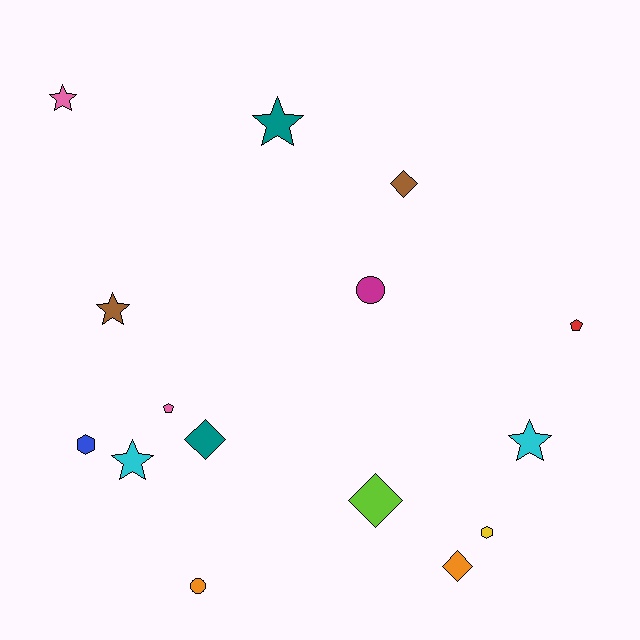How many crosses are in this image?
There are no crosses.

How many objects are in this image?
There are 15 objects.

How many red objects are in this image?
There is 1 red object.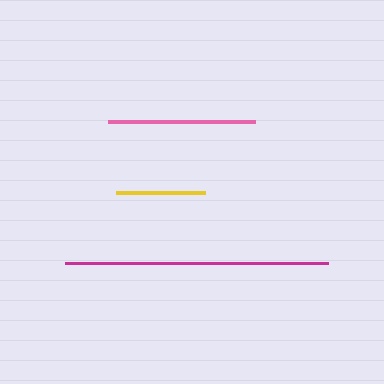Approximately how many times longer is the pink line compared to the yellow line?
The pink line is approximately 1.7 times the length of the yellow line.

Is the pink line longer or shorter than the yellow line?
The pink line is longer than the yellow line.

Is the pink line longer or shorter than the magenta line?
The magenta line is longer than the pink line.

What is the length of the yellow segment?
The yellow segment is approximately 89 pixels long.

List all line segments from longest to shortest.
From longest to shortest: magenta, pink, yellow.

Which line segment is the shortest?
The yellow line is the shortest at approximately 89 pixels.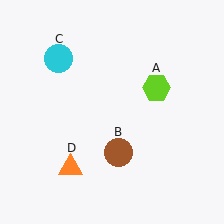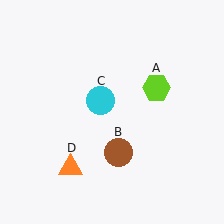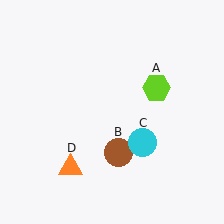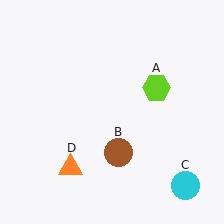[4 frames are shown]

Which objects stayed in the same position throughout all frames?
Lime hexagon (object A) and brown circle (object B) and orange triangle (object D) remained stationary.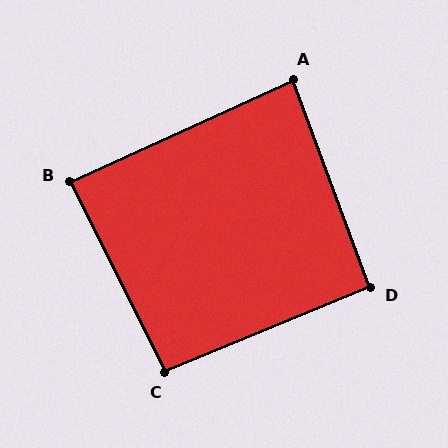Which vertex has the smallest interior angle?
A, at approximately 86 degrees.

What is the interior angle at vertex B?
Approximately 88 degrees (approximately right).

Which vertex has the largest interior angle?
C, at approximately 94 degrees.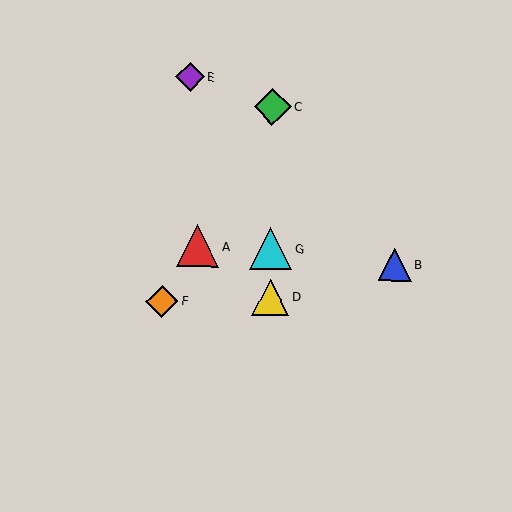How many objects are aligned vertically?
3 objects (C, D, G) are aligned vertically.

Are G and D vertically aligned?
Yes, both are at x≈271.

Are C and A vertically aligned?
No, C is at x≈273 and A is at x≈198.